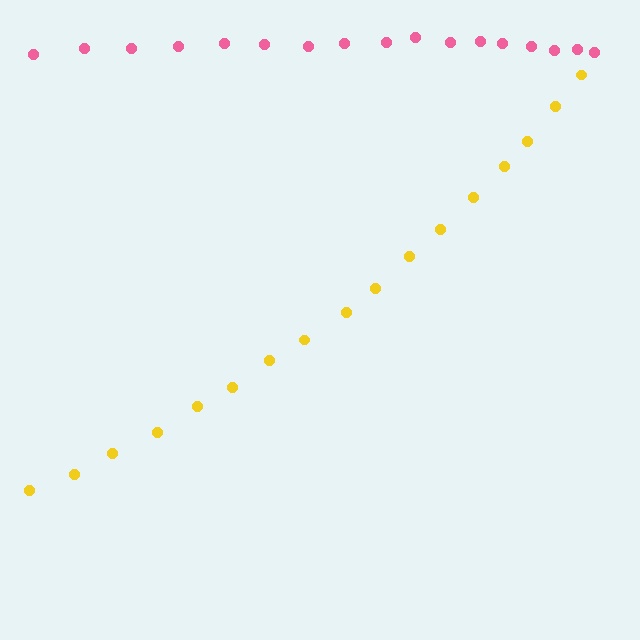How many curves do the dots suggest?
There are 2 distinct paths.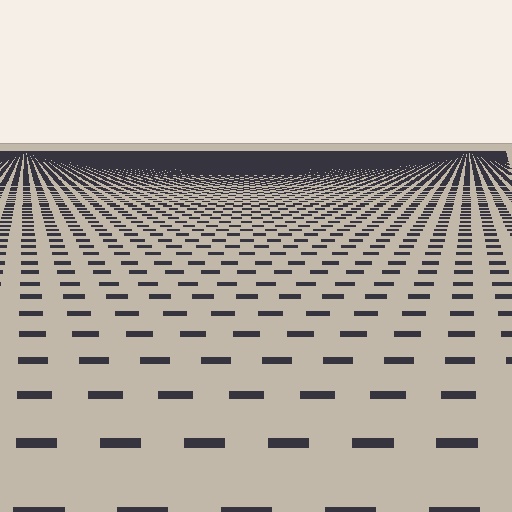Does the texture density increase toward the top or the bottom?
Density increases toward the top.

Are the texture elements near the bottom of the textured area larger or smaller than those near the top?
Larger. Near the bottom, elements are closer to the viewer and appear at a bigger on-screen size.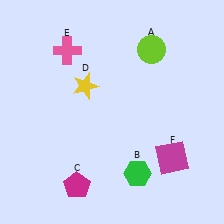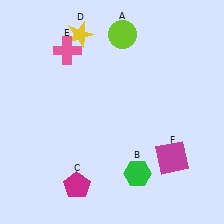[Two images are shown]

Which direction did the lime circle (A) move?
The lime circle (A) moved left.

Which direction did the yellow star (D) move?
The yellow star (D) moved up.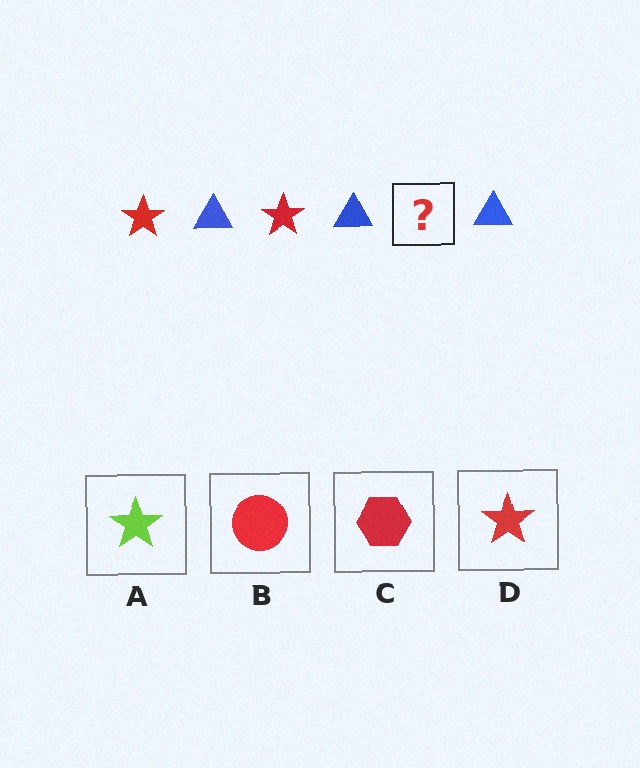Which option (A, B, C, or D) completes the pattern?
D.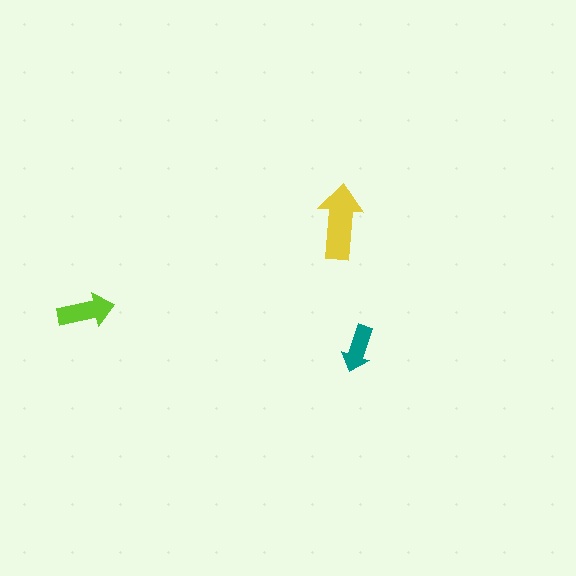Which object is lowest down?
The teal arrow is bottommost.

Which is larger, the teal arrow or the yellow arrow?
The yellow one.